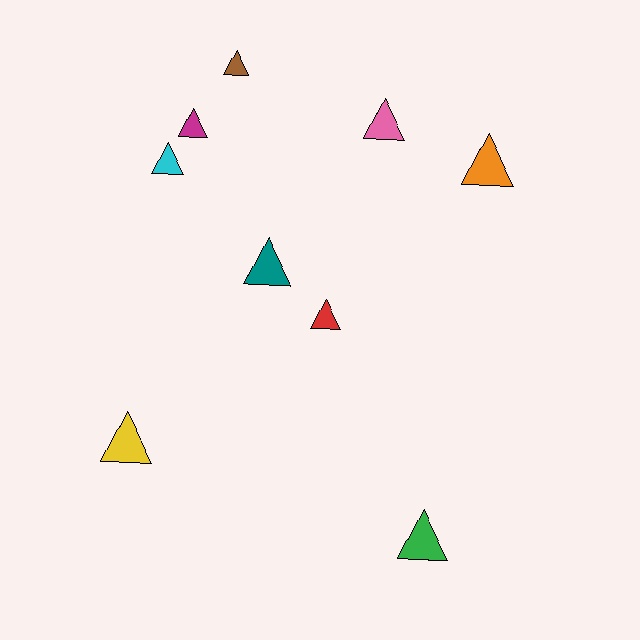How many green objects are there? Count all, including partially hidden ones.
There is 1 green object.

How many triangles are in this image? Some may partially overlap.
There are 9 triangles.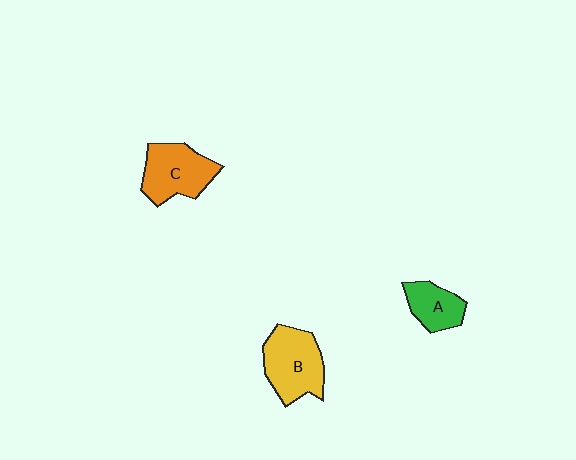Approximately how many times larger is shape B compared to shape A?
Approximately 1.7 times.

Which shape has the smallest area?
Shape A (green).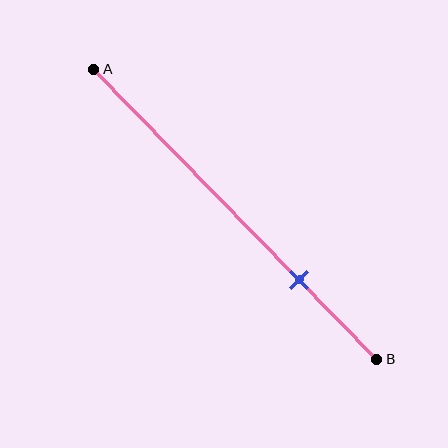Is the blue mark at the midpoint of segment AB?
No, the mark is at about 75% from A, not at the 50% midpoint.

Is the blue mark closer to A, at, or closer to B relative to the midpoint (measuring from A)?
The blue mark is closer to point B than the midpoint of segment AB.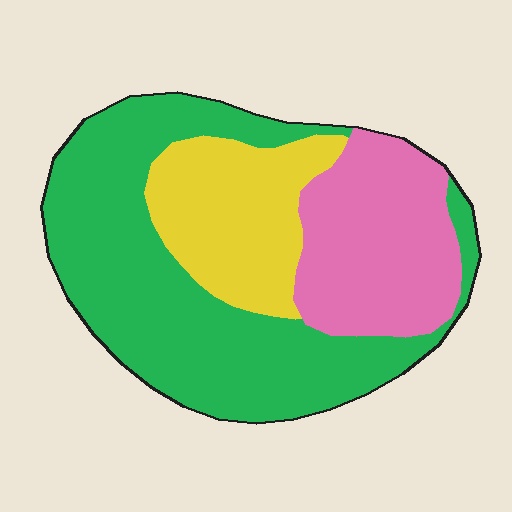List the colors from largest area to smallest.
From largest to smallest: green, pink, yellow.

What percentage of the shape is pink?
Pink covers 26% of the shape.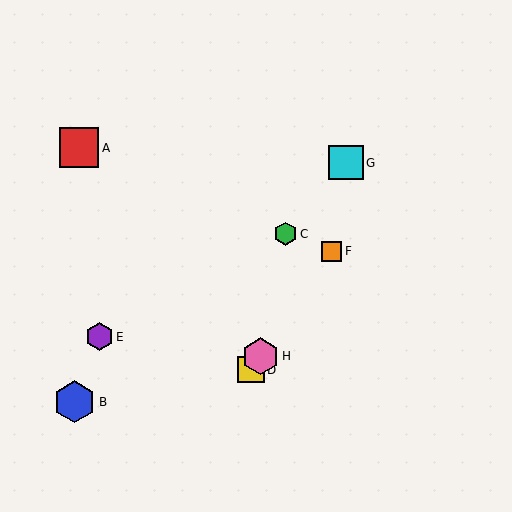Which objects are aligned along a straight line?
Objects D, F, H are aligned along a straight line.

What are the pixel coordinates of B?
Object B is at (75, 402).